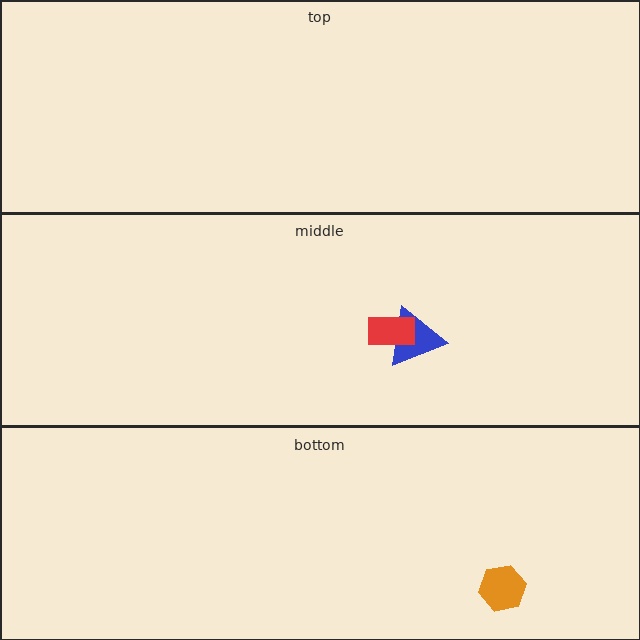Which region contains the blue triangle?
The middle region.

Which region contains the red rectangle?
The middle region.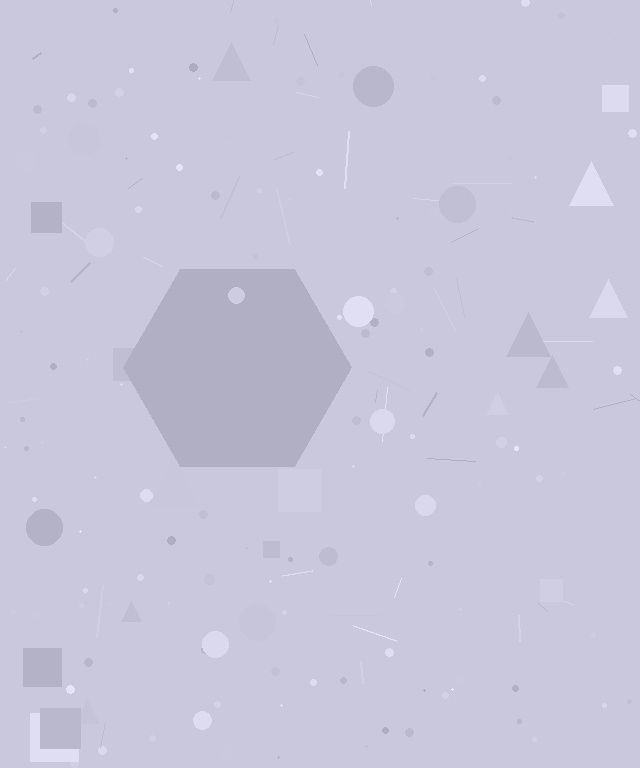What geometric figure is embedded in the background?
A hexagon is embedded in the background.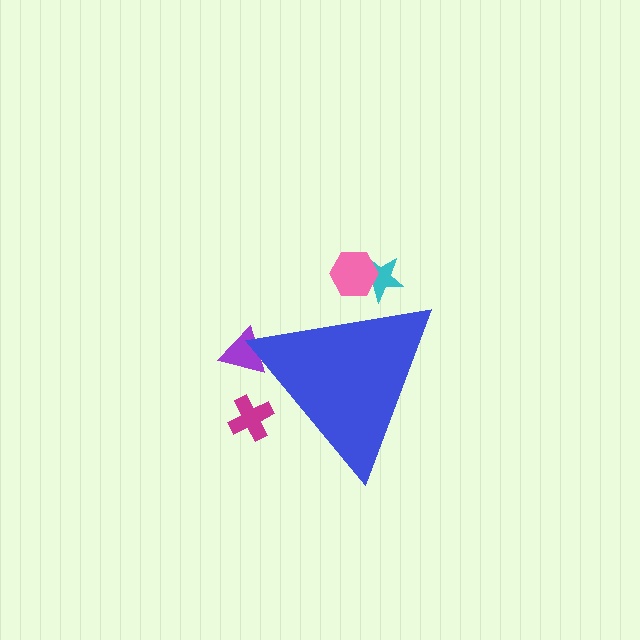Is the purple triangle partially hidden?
Yes, the purple triangle is partially hidden behind the blue triangle.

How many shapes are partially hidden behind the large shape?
4 shapes are partially hidden.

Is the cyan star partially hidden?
Yes, the cyan star is partially hidden behind the blue triangle.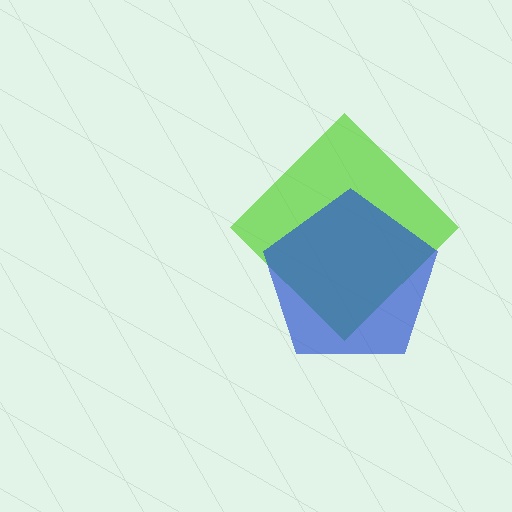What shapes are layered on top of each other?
The layered shapes are: a lime diamond, a blue pentagon.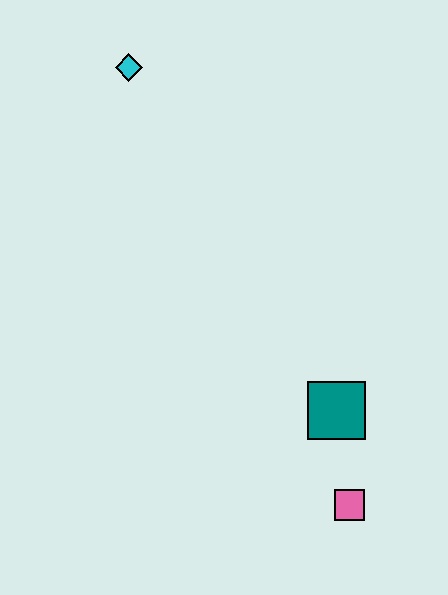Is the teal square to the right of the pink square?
No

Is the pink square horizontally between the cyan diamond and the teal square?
No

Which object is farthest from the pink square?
The cyan diamond is farthest from the pink square.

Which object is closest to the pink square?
The teal square is closest to the pink square.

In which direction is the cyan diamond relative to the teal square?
The cyan diamond is above the teal square.